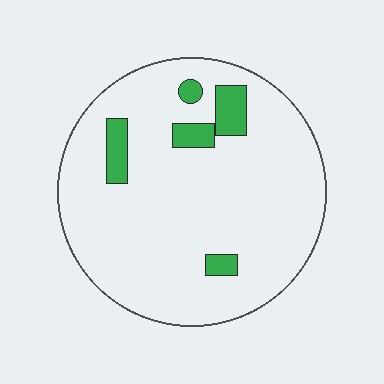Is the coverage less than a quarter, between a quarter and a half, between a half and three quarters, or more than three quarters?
Less than a quarter.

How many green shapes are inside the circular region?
5.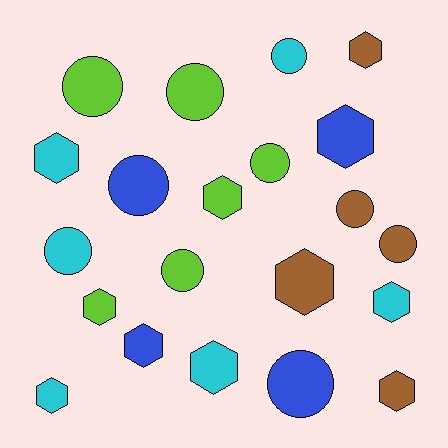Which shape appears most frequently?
Hexagon, with 11 objects.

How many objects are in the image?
There are 21 objects.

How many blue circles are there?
There are 2 blue circles.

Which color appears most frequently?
Lime, with 6 objects.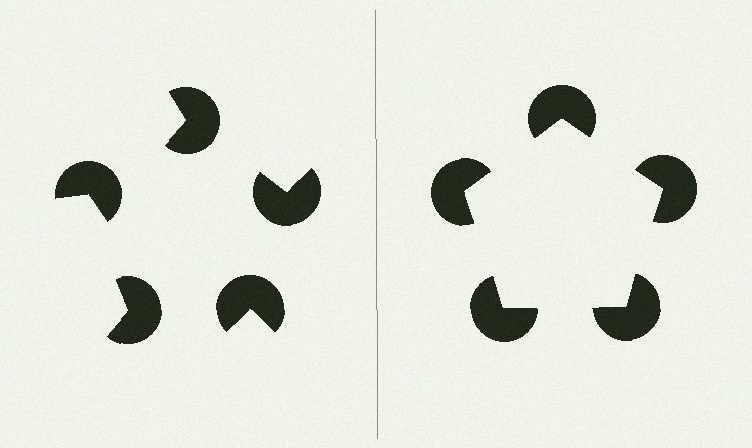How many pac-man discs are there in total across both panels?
10 — 5 on each side.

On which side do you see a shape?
An illusory pentagon appears on the right side. On the left side the wedge cuts are rotated, so no coherent shape forms.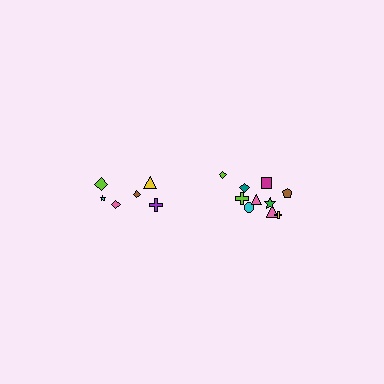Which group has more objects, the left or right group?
The right group.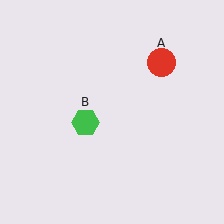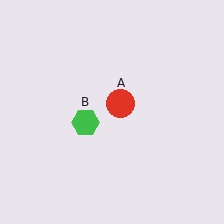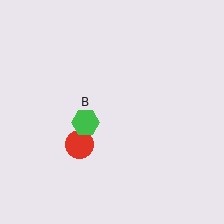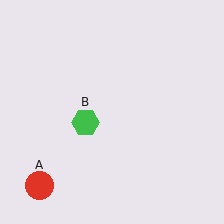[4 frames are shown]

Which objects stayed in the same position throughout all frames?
Green hexagon (object B) remained stationary.